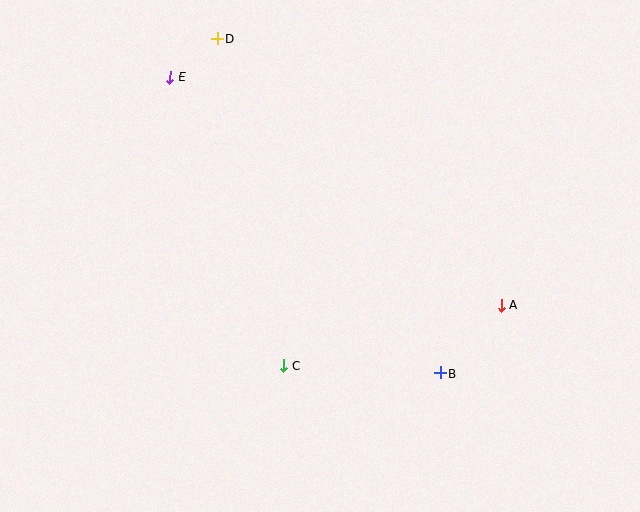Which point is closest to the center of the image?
Point C at (284, 365) is closest to the center.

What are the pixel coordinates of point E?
Point E is at (170, 77).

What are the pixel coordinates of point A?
Point A is at (501, 305).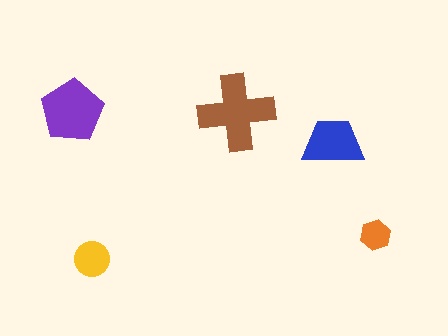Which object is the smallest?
The orange hexagon.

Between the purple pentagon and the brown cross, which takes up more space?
The brown cross.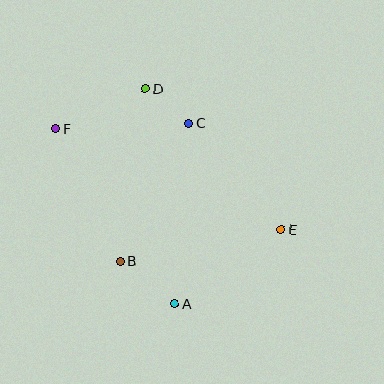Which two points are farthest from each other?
Points E and F are farthest from each other.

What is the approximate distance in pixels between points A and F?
The distance between A and F is approximately 212 pixels.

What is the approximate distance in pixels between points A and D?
The distance between A and D is approximately 217 pixels.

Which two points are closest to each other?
Points C and D are closest to each other.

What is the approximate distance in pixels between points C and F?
The distance between C and F is approximately 133 pixels.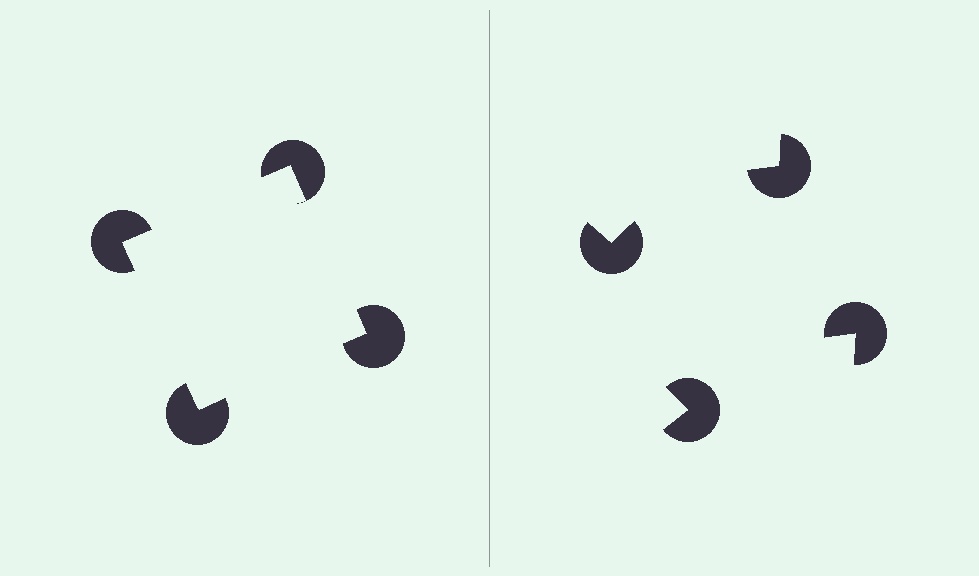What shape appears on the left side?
An illusory square.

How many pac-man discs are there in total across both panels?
8 — 4 on each side.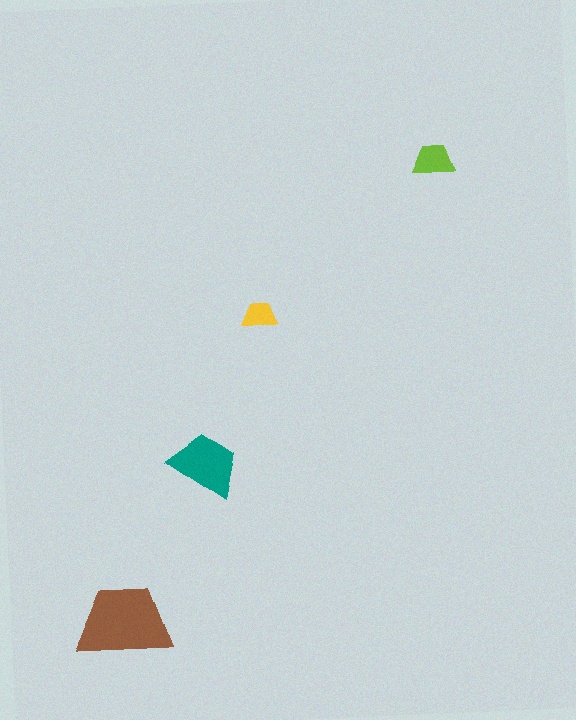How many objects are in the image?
There are 4 objects in the image.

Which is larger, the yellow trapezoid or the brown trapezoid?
The brown one.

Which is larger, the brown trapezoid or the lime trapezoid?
The brown one.